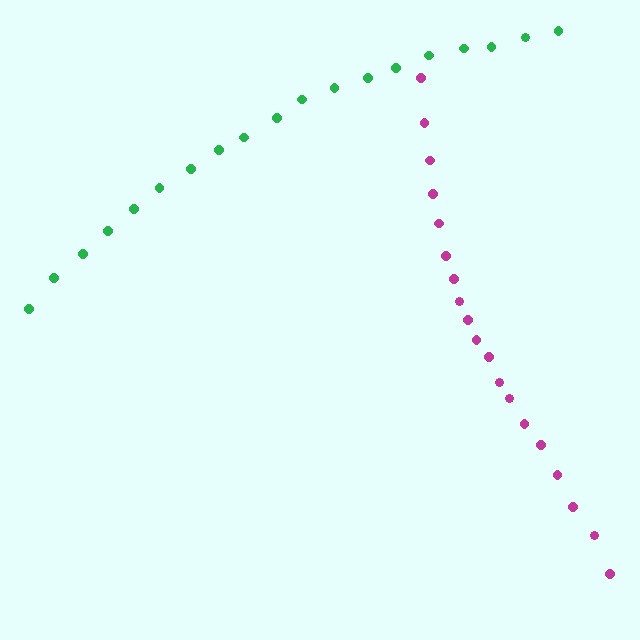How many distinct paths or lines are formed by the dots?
There are 2 distinct paths.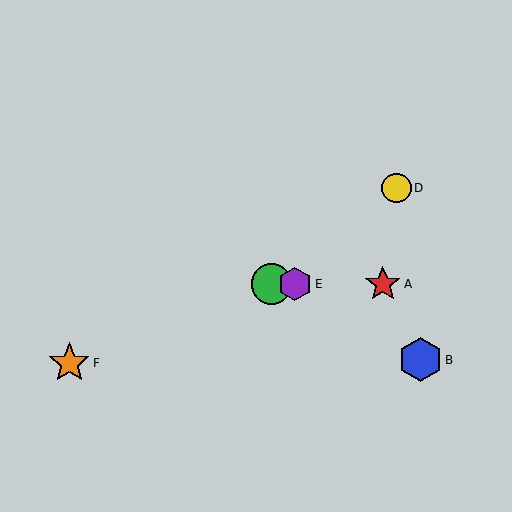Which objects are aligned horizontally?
Objects A, C, E are aligned horizontally.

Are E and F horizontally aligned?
No, E is at y≈284 and F is at y≈363.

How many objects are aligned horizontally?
3 objects (A, C, E) are aligned horizontally.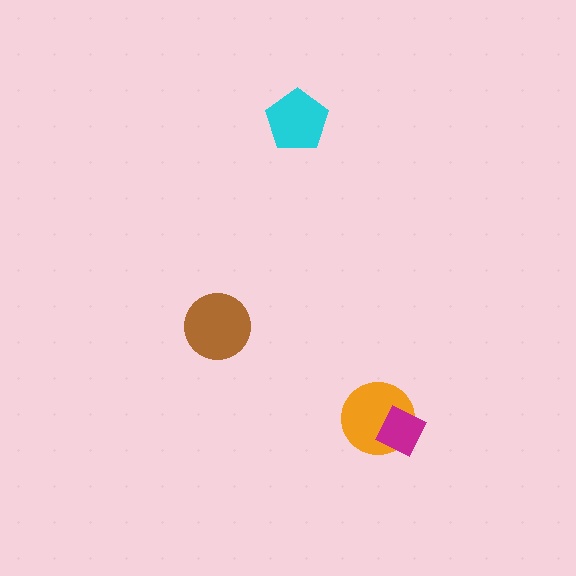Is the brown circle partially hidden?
No, no other shape covers it.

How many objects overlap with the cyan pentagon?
0 objects overlap with the cyan pentagon.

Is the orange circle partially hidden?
Yes, it is partially covered by another shape.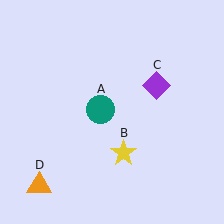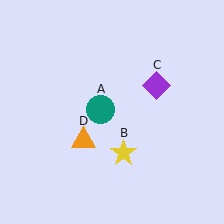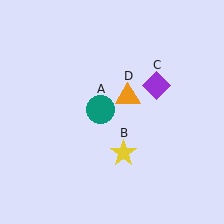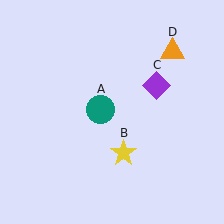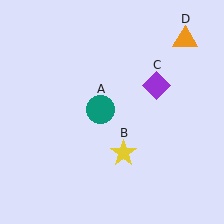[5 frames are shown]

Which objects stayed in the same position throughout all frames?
Teal circle (object A) and yellow star (object B) and purple diamond (object C) remained stationary.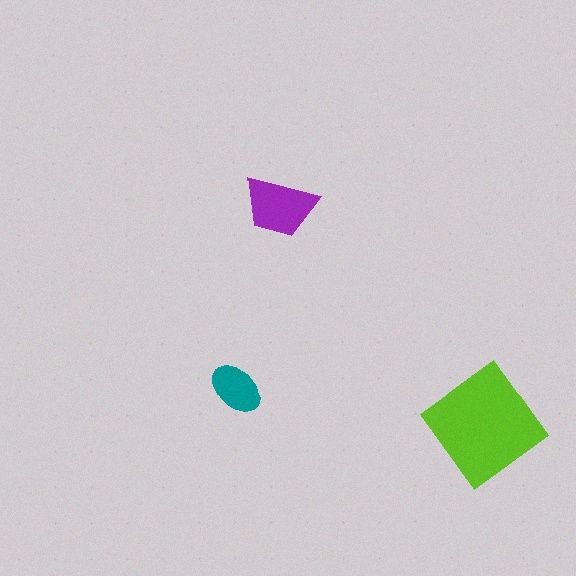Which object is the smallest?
The teal ellipse.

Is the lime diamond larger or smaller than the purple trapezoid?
Larger.